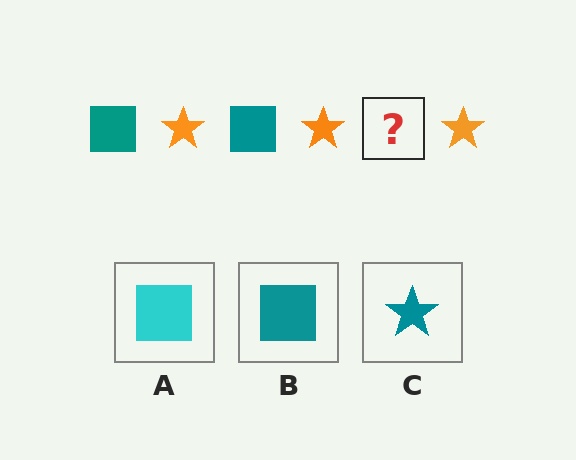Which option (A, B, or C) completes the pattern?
B.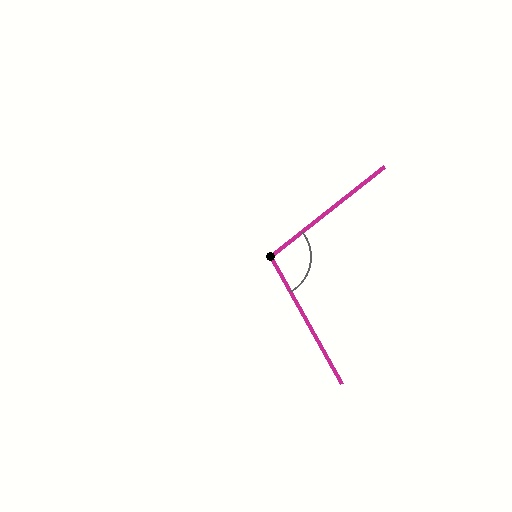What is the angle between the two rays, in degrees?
Approximately 99 degrees.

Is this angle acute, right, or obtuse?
It is obtuse.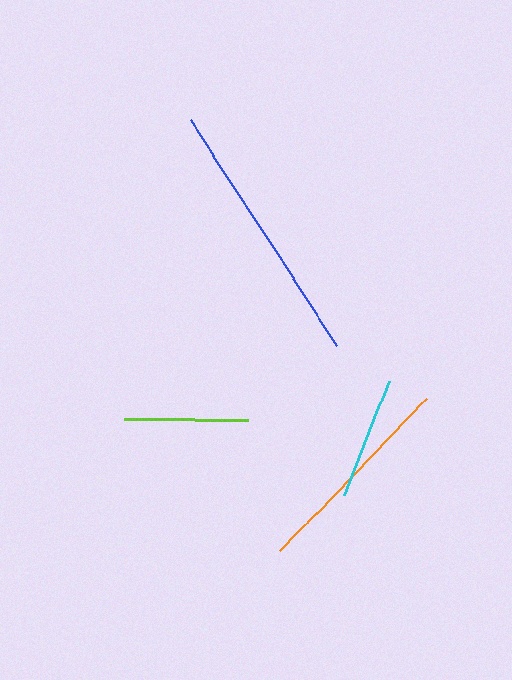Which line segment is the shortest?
The cyan line is the shortest at approximately 121 pixels.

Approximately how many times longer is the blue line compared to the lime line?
The blue line is approximately 2.2 times the length of the lime line.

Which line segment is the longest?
The blue line is the longest at approximately 269 pixels.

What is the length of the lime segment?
The lime segment is approximately 124 pixels long.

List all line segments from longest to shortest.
From longest to shortest: blue, orange, lime, cyan.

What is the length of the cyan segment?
The cyan segment is approximately 121 pixels long.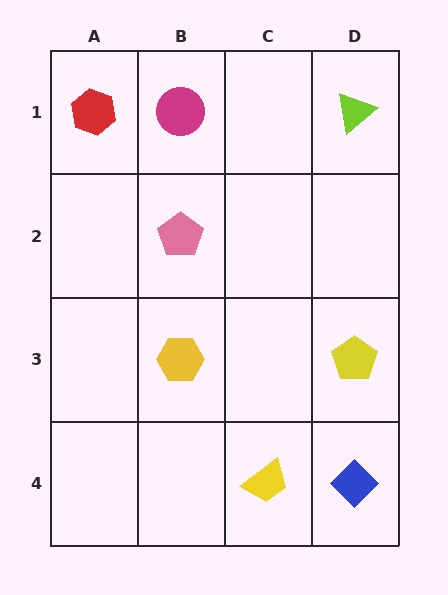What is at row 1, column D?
A lime triangle.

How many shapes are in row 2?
1 shape.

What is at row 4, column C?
A yellow trapezoid.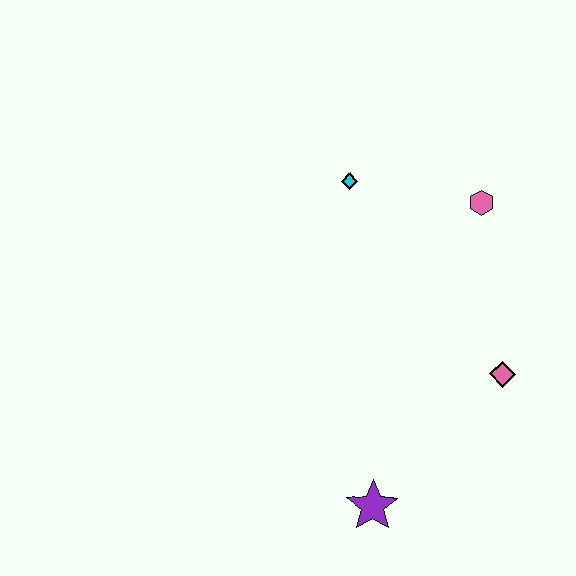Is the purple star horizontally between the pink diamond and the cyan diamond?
Yes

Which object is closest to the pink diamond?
The pink hexagon is closest to the pink diamond.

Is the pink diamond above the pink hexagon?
No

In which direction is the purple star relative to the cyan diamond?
The purple star is below the cyan diamond.